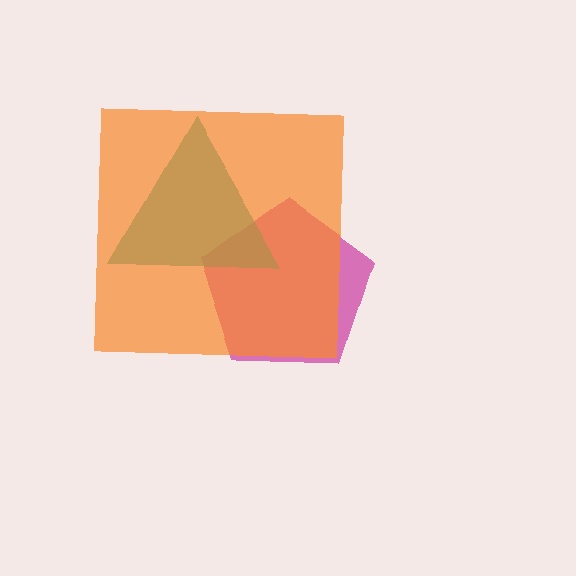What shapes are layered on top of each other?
The layered shapes are: a magenta pentagon, a teal triangle, an orange square.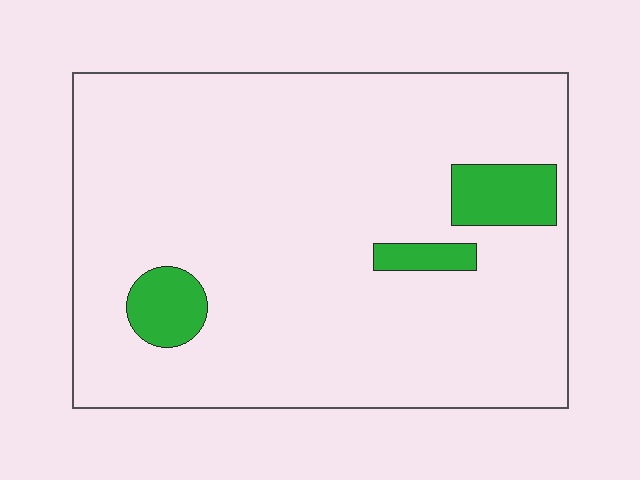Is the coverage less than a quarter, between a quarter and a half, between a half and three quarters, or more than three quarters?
Less than a quarter.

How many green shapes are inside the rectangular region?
3.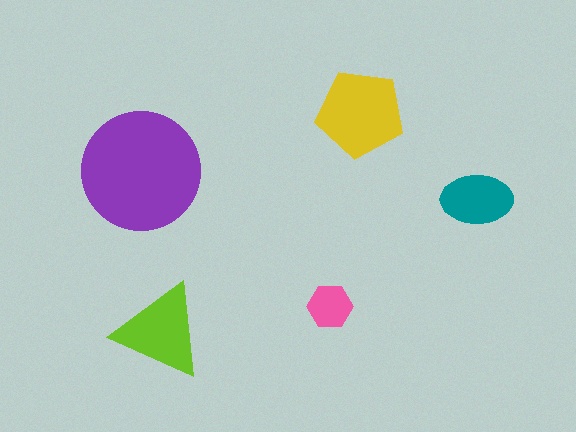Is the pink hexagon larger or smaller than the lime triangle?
Smaller.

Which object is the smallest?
The pink hexagon.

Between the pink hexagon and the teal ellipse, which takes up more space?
The teal ellipse.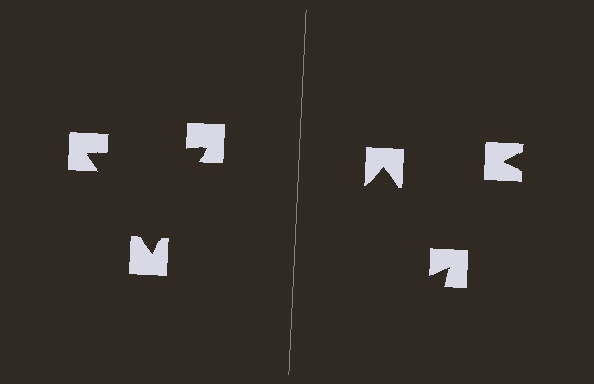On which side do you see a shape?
An illusory triangle appears on the left side. On the right side the wedge cuts are rotated, so no coherent shape forms.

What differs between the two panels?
The notched squares are positioned identically on both sides; only the wedge orientations differ. On the left they align to a triangle; on the right they are misaligned.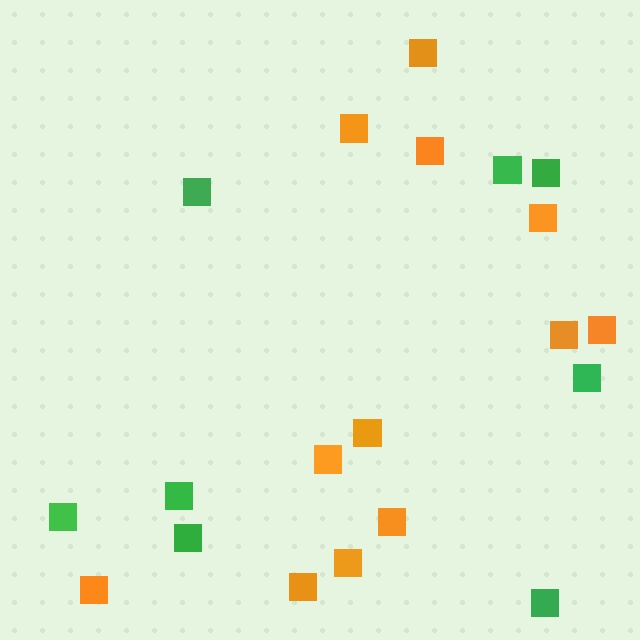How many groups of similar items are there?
There are 2 groups: one group of orange squares (12) and one group of green squares (8).